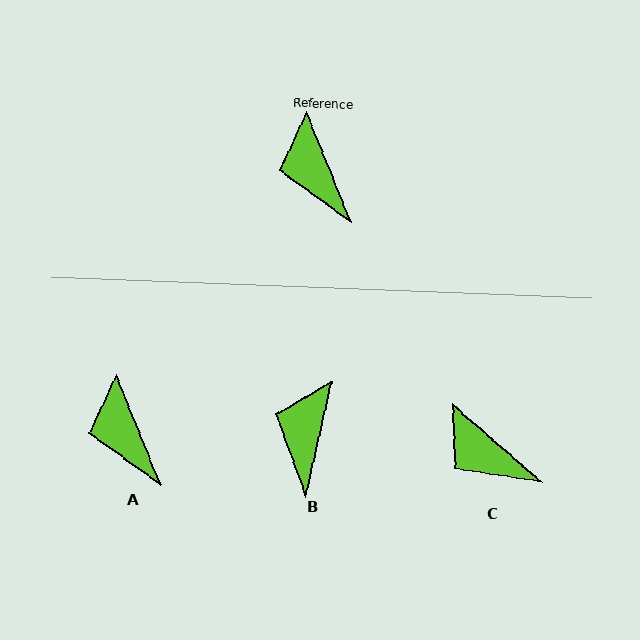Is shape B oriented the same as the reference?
No, it is off by about 35 degrees.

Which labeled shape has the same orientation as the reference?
A.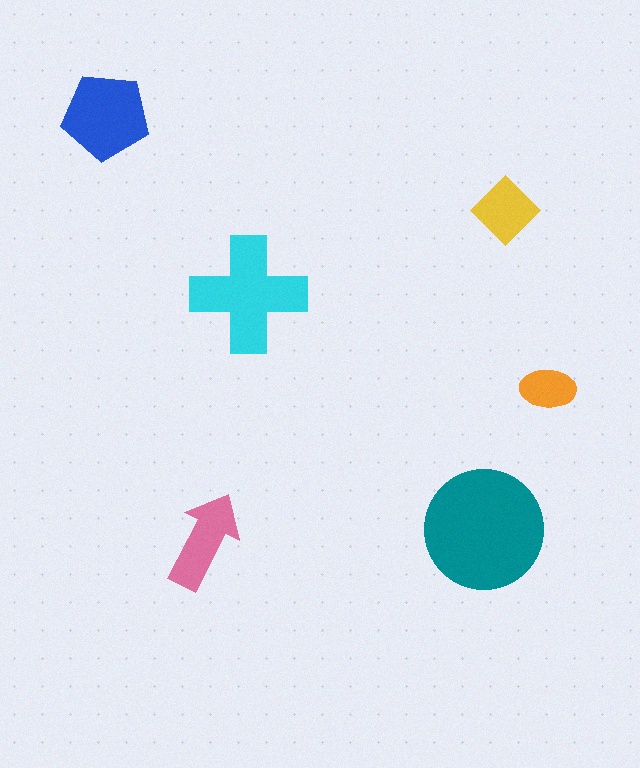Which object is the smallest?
The orange ellipse.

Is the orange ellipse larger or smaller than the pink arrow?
Smaller.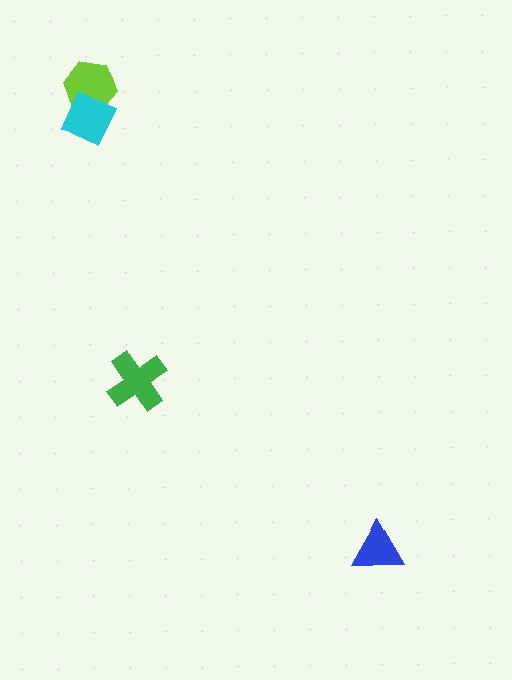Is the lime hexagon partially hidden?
Yes, it is partially covered by another shape.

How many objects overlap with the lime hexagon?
1 object overlaps with the lime hexagon.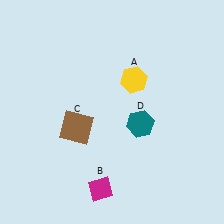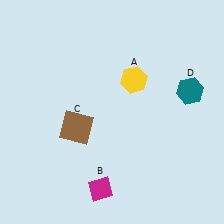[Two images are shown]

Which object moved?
The teal hexagon (D) moved right.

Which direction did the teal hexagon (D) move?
The teal hexagon (D) moved right.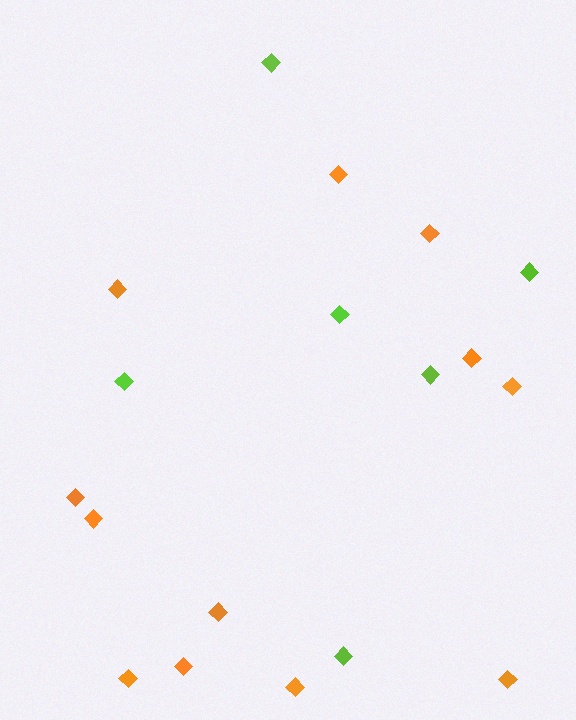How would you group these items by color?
There are 2 groups: one group of lime diamonds (6) and one group of orange diamonds (12).